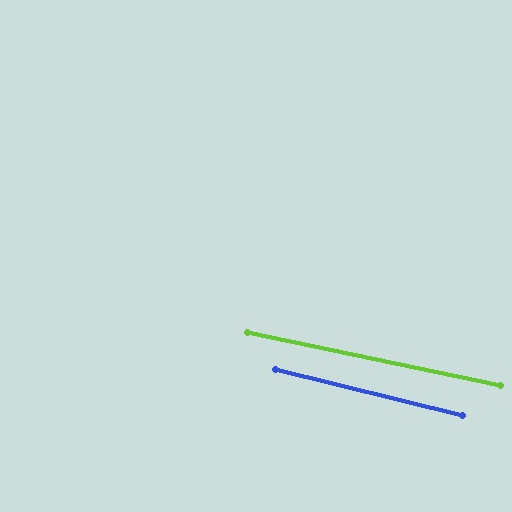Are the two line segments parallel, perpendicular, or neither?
Parallel — their directions differ by only 1.8°.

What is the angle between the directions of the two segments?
Approximately 2 degrees.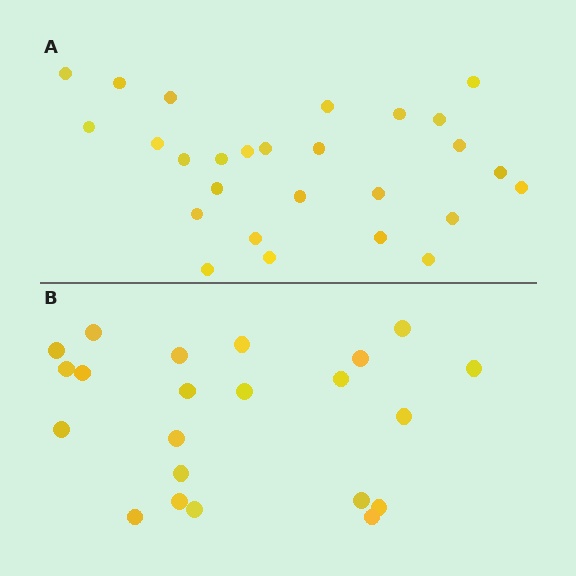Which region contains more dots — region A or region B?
Region A (the top region) has more dots.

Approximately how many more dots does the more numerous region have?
Region A has about 5 more dots than region B.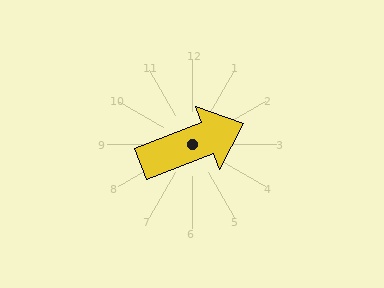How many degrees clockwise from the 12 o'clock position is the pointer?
Approximately 69 degrees.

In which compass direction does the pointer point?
East.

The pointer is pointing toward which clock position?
Roughly 2 o'clock.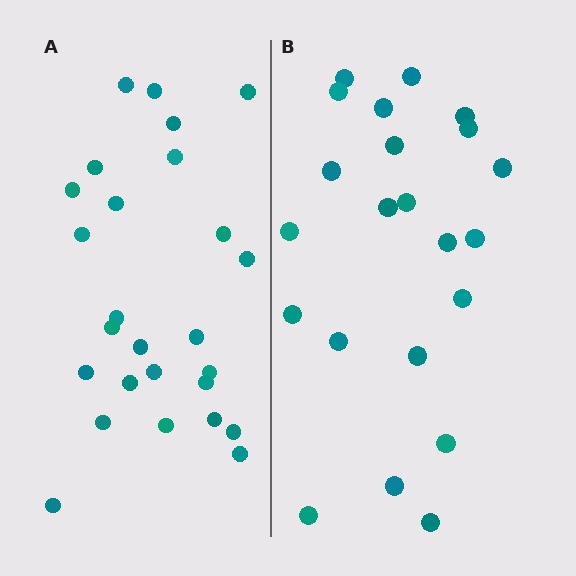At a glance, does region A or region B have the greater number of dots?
Region A (the left region) has more dots.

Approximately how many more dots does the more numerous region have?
Region A has about 4 more dots than region B.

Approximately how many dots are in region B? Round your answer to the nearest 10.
About 20 dots. (The exact count is 22, which rounds to 20.)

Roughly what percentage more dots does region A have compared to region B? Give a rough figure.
About 20% more.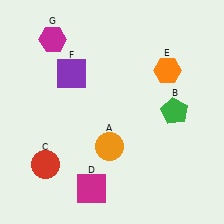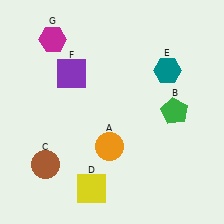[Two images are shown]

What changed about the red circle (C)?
In Image 1, C is red. In Image 2, it changed to brown.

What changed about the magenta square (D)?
In Image 1, D is magenta. In Image 2, it changed to yellow.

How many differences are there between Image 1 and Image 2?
There are 3 differences between the two images.